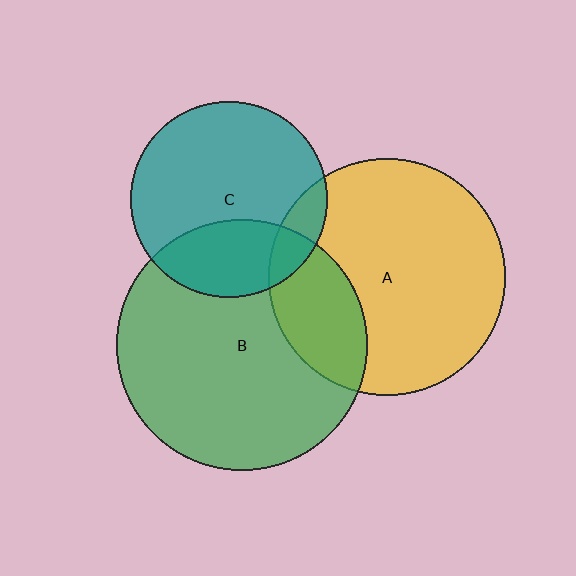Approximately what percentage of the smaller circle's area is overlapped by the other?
Approximately 25%.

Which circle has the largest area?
Circle B (green).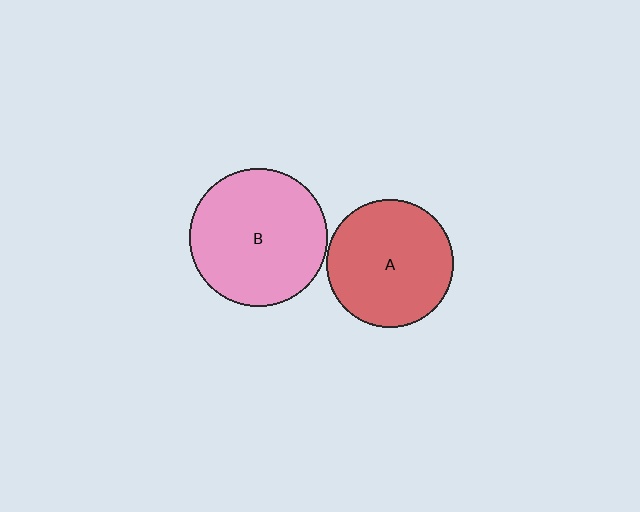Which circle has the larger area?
Circle B (pink).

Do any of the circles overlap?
No, none of the circles overlap.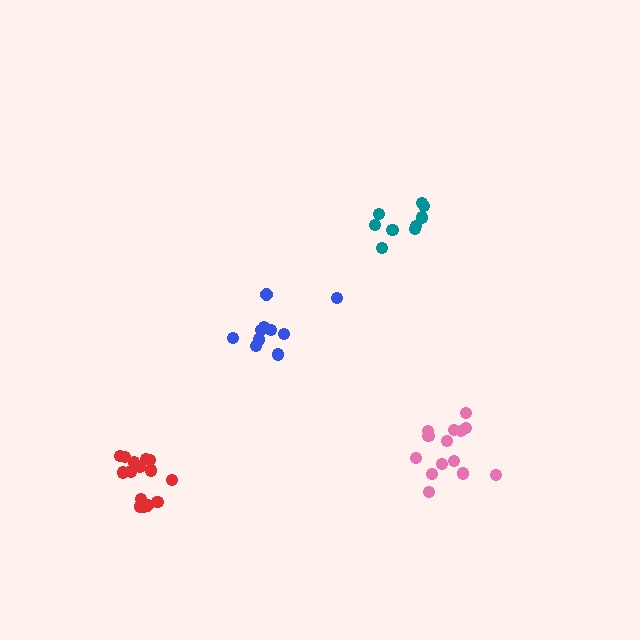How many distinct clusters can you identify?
There are 4 distinct clusters.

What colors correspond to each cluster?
The clusters are colored: teal, blue, red, pink.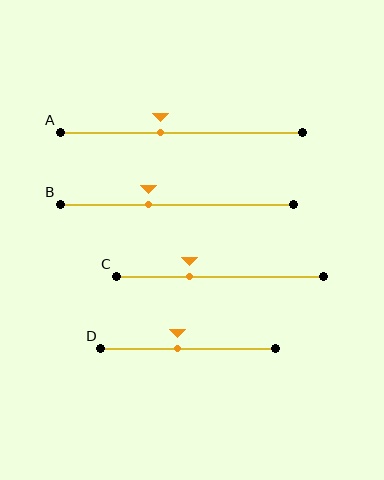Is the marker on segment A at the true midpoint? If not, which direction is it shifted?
No, the marker on segment A is shifted to the left by about 9% of the segment length.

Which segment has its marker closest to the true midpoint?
Segment D has its marker closest to the true midpoint.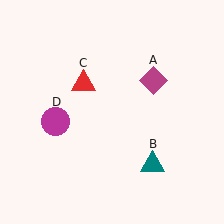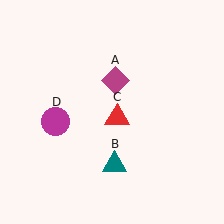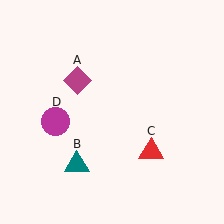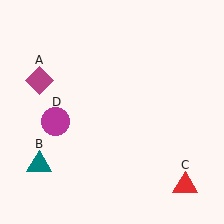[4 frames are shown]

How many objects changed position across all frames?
3 objects changed position: magenta diamond (object A), teal triangle (object B), red triangle (object C).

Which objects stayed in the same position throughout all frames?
Magenta circle (object D) remained stationary.